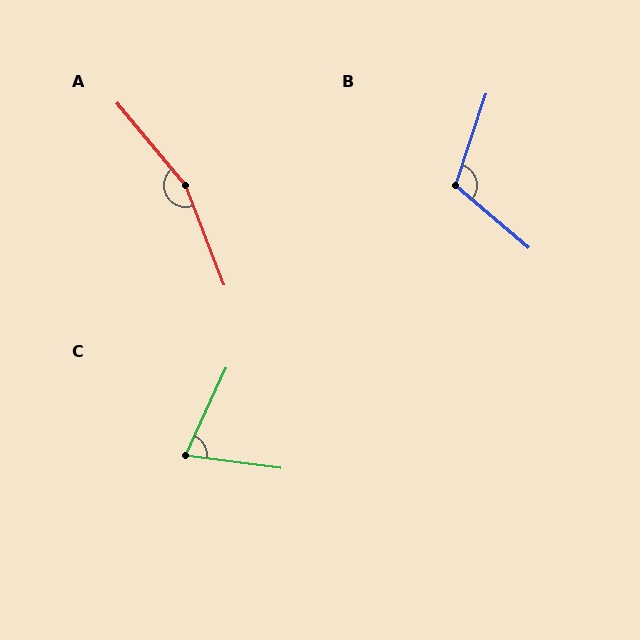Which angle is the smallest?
C, at approximately 73 degrees.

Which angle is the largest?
A, at approximately 162 degrees.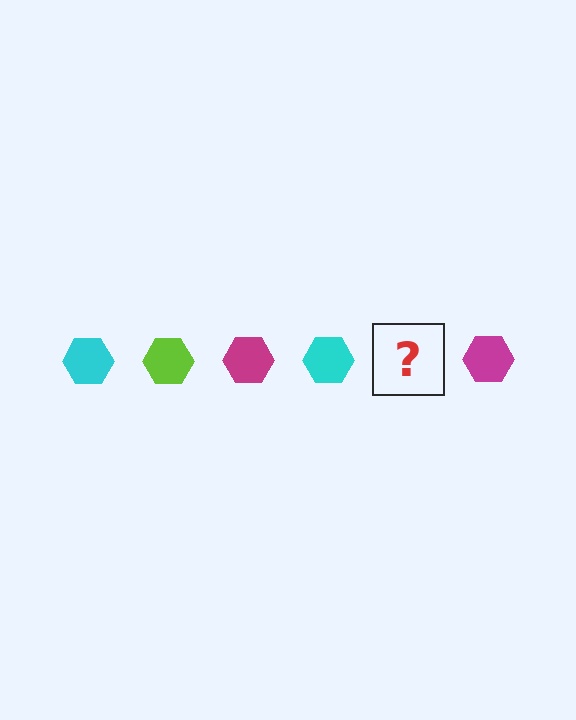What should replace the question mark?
The question mark should be replaced with a lime hexagon.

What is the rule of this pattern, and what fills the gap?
The rule is that the pattern cycles through cyan, lime, magenta hexagons. The gap should be filled with a lime hexagon.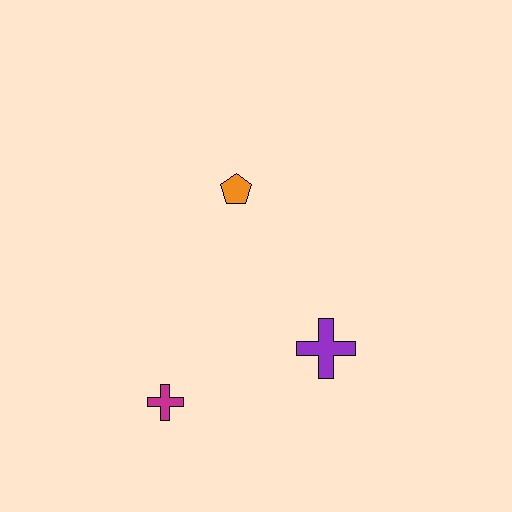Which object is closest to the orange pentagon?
The purple cross is closest to the orange pentagon.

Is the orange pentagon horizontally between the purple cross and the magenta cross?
Yes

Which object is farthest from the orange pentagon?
The magenta cross is farthest from the orange pentagon.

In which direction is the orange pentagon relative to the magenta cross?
The orange pentagon is above the magenta cross.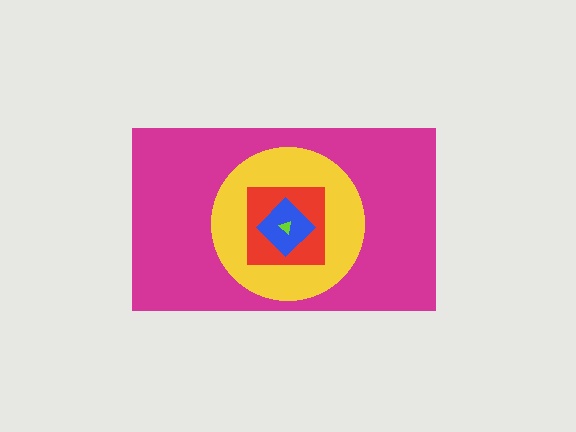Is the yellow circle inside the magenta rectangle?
Yes.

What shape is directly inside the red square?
The blue diamond.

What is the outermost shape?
The magenta rectangle.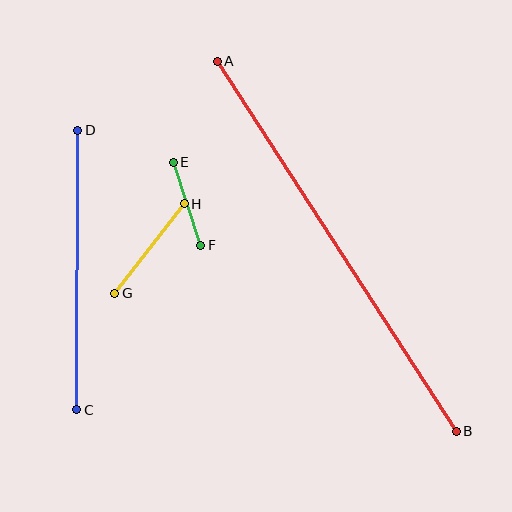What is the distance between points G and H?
The distance is approximately 113 pixels.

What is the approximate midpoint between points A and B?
The midpoint is at approximately (337, 246) pixels.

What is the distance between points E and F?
The distance is approximately 87 pixels.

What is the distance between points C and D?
The distance is approximately 279 pixels.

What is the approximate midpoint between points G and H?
The midpoint is at approximately (149, 248) pixels.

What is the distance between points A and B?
The distance is approximately 441 pixels.